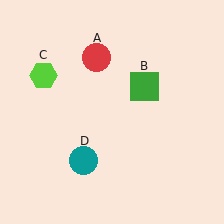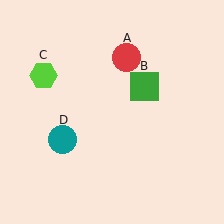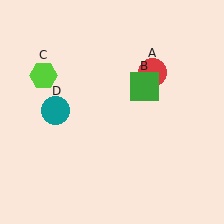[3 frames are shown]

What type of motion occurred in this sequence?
The red circle (object A), teal circle (object D) rotated clockwise around the center of the scene.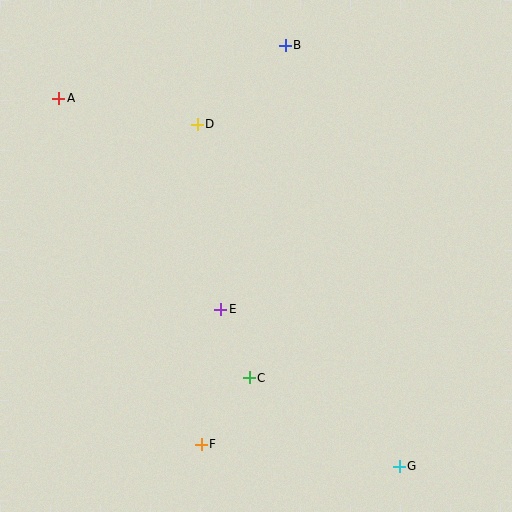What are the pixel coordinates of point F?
Point F is at (201, 444).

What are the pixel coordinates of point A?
Point A is at (59, 98).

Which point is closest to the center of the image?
Point E at (221, 309) is closest to the center.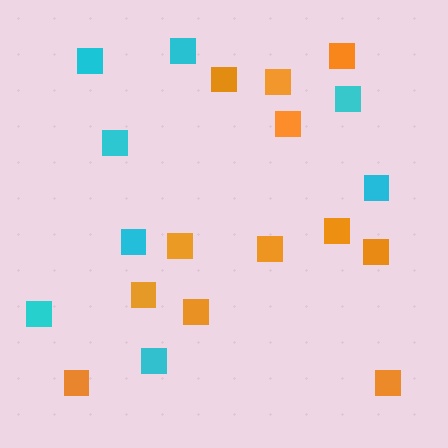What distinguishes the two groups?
There are 2 groups: one group of orange squares (12) and one group of cyan squares (8).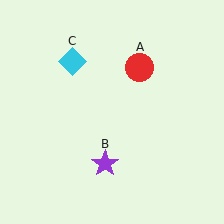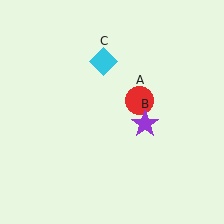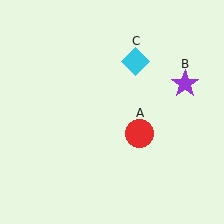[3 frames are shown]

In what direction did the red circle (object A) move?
The red circle (object A) moved down.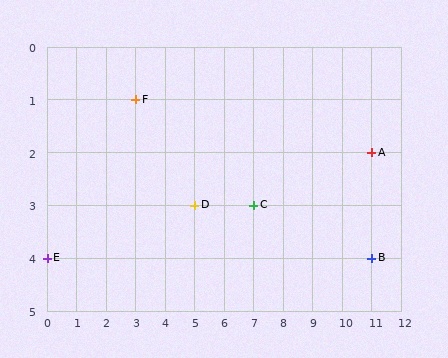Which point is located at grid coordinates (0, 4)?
Point E is at (0, 4).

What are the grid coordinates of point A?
Point A is at grid coordinates (11, 2).